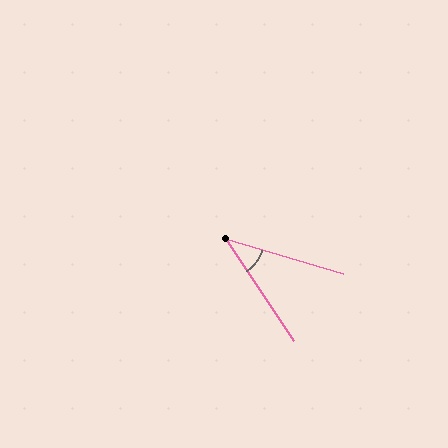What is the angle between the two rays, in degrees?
Approximately 40 degrees.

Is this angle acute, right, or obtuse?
It is acute.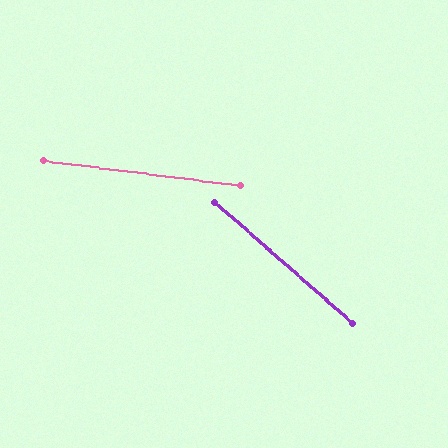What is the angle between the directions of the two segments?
Approximately 34 degrees.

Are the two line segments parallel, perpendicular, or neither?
Neither parallel nor perpendicular — they differ by about 34°.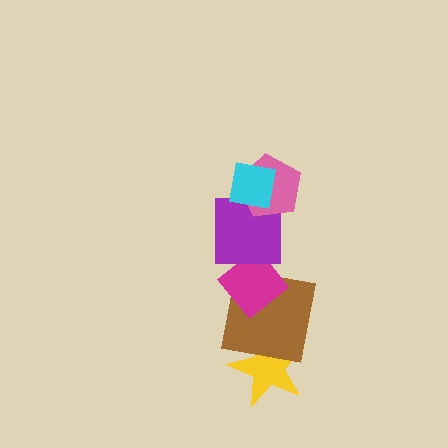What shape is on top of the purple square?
The pink pentagon is on top of the purple square.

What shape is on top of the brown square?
The magenta diamond is on top of the brown square.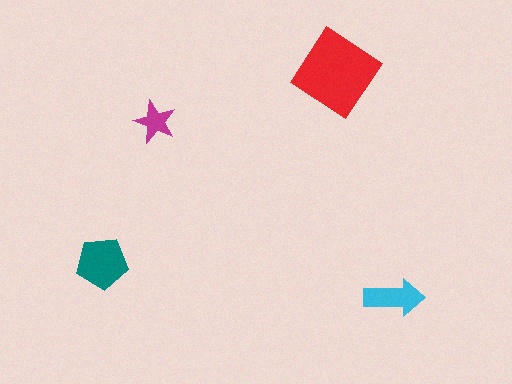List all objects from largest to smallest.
The red diamond, the teal pentagon, the cyan arrow, the magenta star.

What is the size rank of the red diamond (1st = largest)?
1st.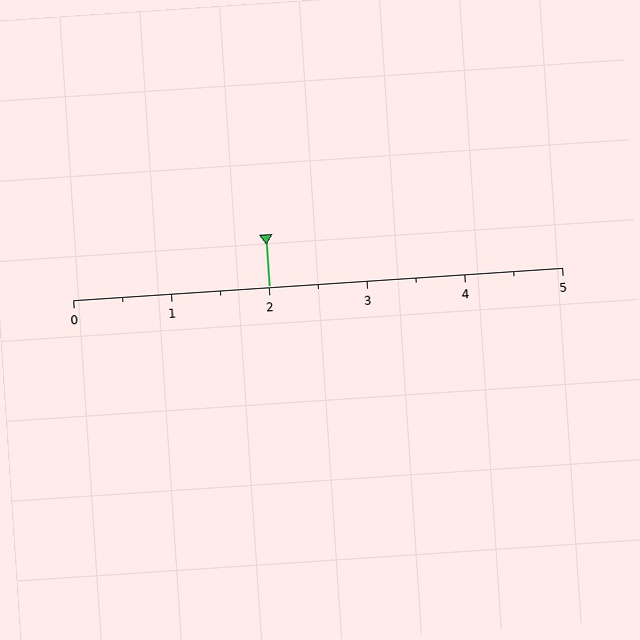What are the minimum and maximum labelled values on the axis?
The axis runs from 0 to 5.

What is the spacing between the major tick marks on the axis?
The major ticks are spaced 1 apart.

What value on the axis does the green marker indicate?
The marker indicates approximately 2.